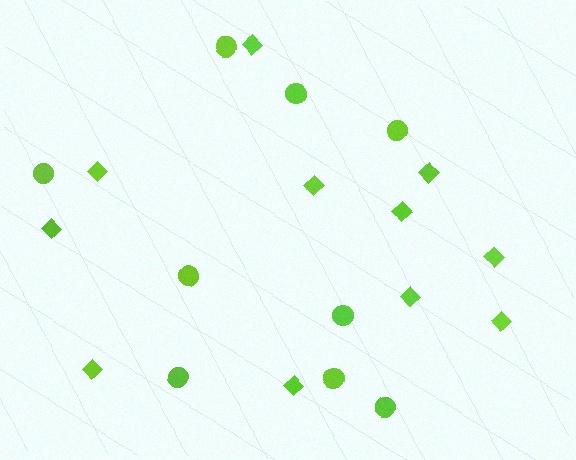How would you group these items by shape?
There are 2 groups: one group of diamonds (11) and one group of circles (9).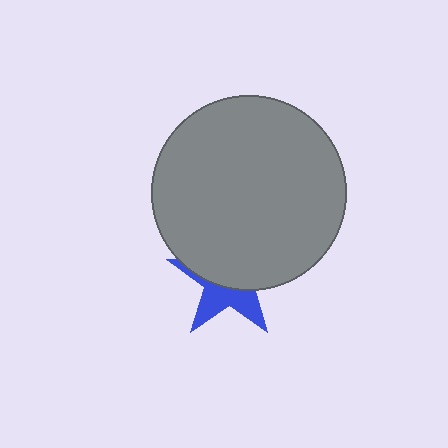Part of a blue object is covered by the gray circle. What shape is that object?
It is a star.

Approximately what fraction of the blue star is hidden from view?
Roughly 59% of the blue star is hidden behind the gray circle.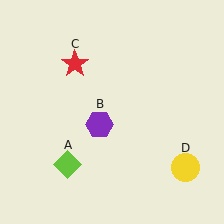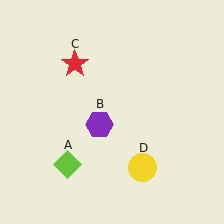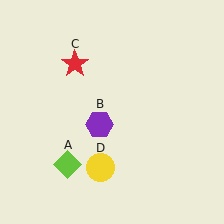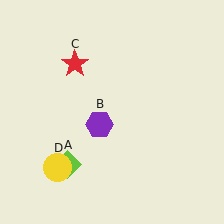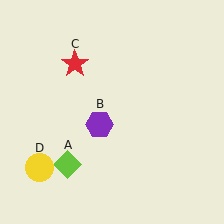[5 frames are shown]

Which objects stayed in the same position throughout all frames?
Lime diamond (object A) and purple hexagon (object B) and red star (object C) remained stationary.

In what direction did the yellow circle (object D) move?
The yellow circle (object D) moved left.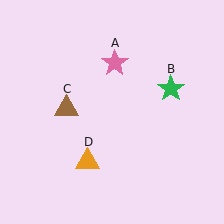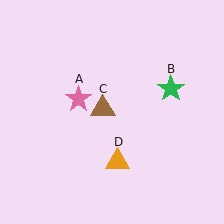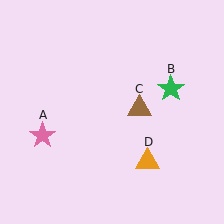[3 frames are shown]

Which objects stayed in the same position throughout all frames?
Green star (object B) remained stationary.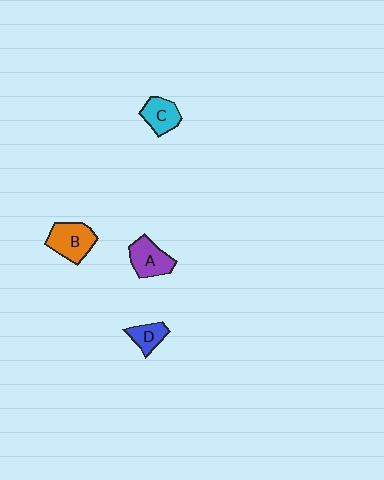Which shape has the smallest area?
Shape D (blue).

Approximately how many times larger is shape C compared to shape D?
Approximately 1.3 times.